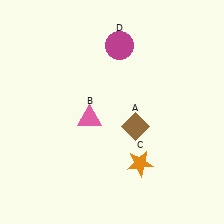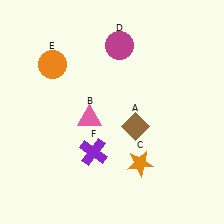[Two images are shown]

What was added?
An orange circle (E), a purple cross (F) were added in Image 2.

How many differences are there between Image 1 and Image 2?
There are 2 differences between the two images.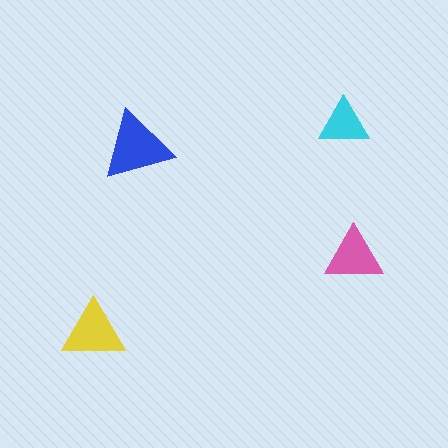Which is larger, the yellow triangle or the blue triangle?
The blue one.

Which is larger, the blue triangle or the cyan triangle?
The blue one.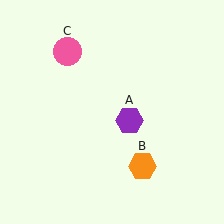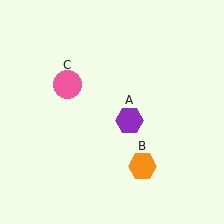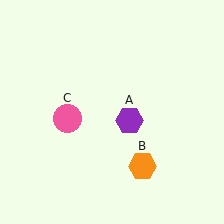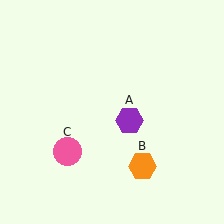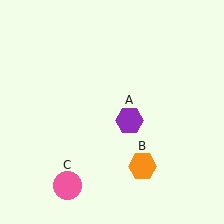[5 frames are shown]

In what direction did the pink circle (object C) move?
The pink circle (object C) moved down.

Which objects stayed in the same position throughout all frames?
Purple hexagon (object A) and orange hexagon (object B) remained stationary.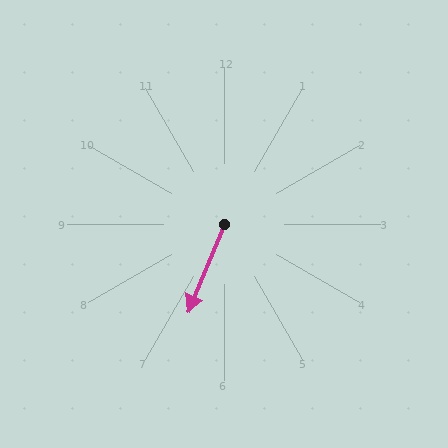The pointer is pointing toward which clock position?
Roughly 7 o'clock.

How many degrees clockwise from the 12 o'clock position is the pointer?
Approximately 203 degrees.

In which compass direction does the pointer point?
Southwest.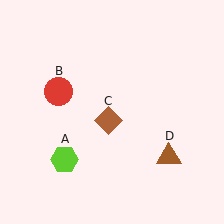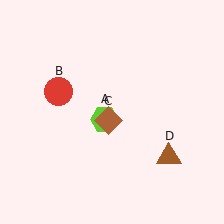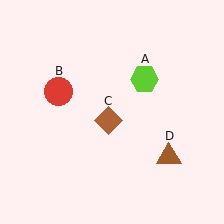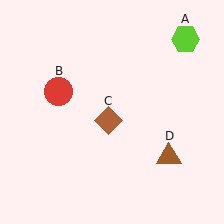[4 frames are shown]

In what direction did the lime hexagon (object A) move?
The lime hexagon (object A) moved up and to the right.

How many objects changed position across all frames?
1 object changed position: lime hexagon (object A).